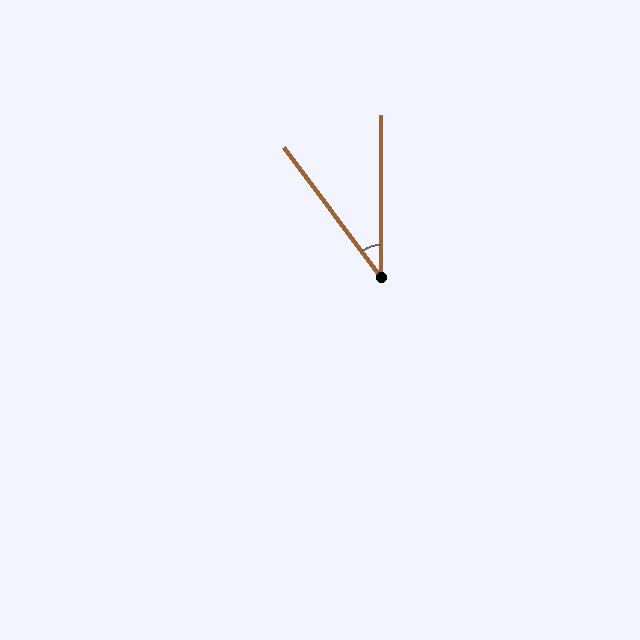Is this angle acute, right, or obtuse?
It is acute.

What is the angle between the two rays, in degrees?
Approximately 37 degrees.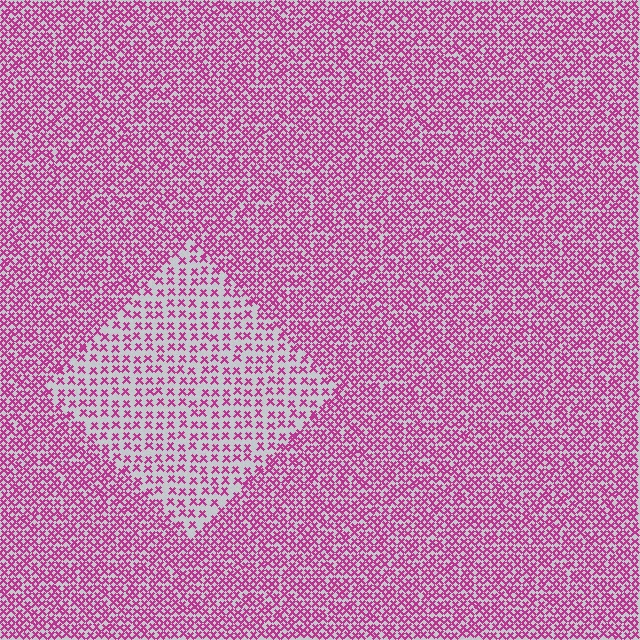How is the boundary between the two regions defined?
The boundary is defined by a change in element density (approximately 2.0x ratio). All elements are the same color, size, and shape.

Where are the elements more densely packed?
The elements are more densely packed outside the diamond boundary.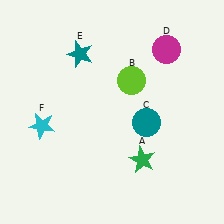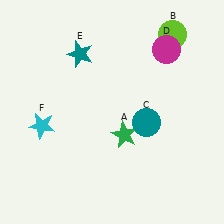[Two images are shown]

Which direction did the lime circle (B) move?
The lime circle (B) moved up.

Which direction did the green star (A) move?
The green star (A) moved up.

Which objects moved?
The objects that moved are: the green star (A), the lime circle (B).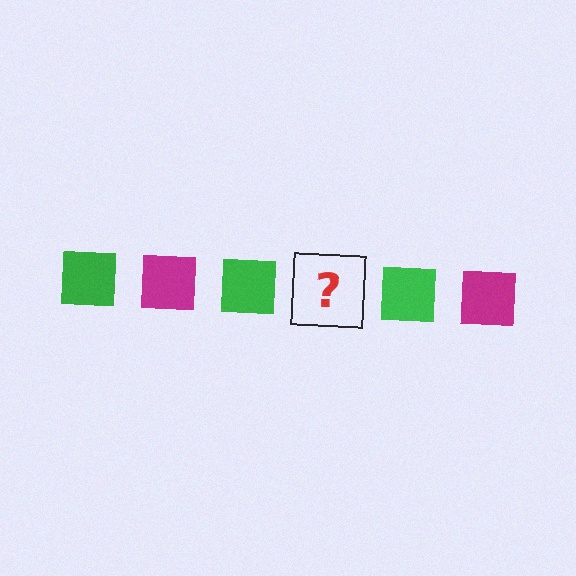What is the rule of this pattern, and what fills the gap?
The rule is that the pattern cycles through green, magenta squares. The gap should be filled with a magenta square.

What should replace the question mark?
The question mark should be replaced with a magenta square.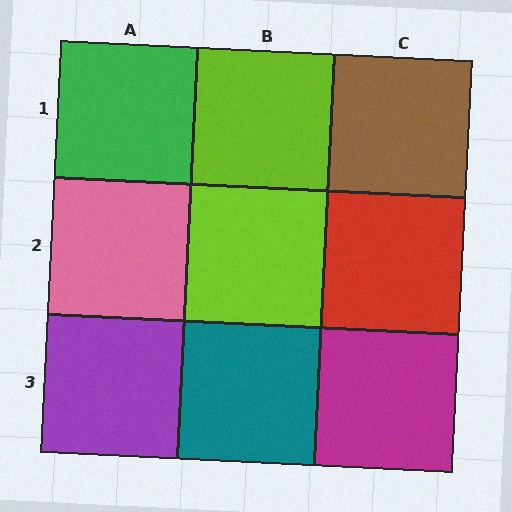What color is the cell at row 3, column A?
Purple.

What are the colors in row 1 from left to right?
Green, lime, brown.